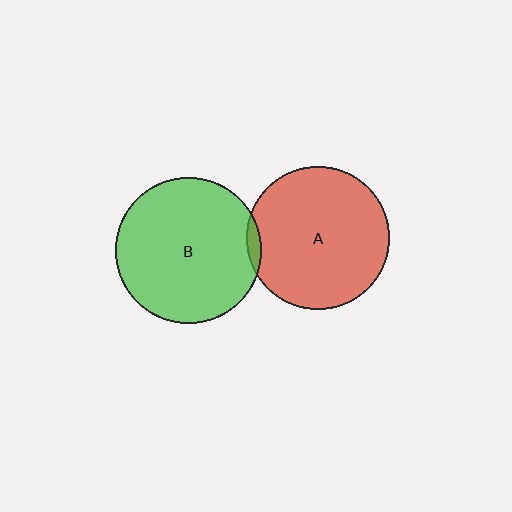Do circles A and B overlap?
Yes.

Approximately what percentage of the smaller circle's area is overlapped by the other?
Approximately 5%.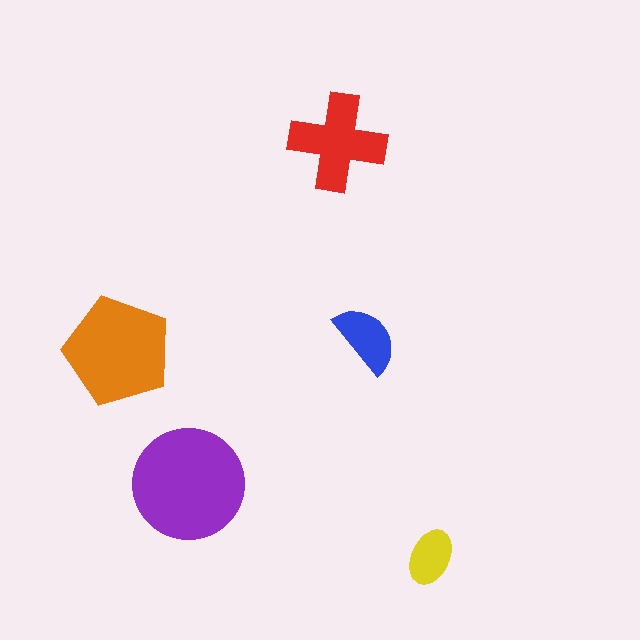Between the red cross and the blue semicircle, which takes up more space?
The red cross.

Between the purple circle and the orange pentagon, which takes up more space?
The purple circle.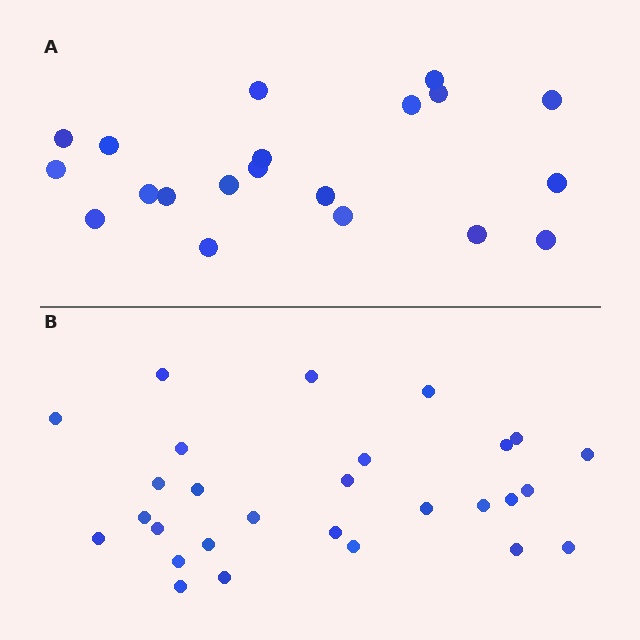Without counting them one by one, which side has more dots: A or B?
Region B (the bottom region) has more dots.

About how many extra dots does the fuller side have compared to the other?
Region B has roughly 8 or so more dots than region A.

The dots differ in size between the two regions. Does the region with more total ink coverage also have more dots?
No. Region A has more total ink coverage because its dots are larger, but region B actually contains more individual dots. Total area can be misleading — the number of items is what matters here.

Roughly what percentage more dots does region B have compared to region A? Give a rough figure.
About 40% more.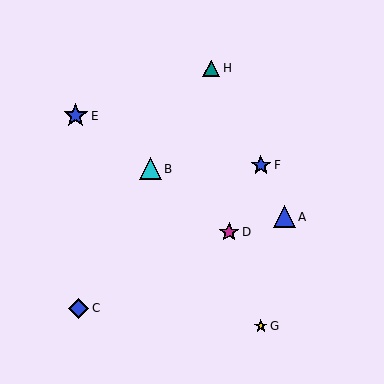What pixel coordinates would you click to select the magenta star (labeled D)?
Click at (229, 232) to select the magenta star D.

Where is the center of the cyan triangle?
The center of the cyan triangle is at (150, 169).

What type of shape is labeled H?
Shape H is a teal triangle.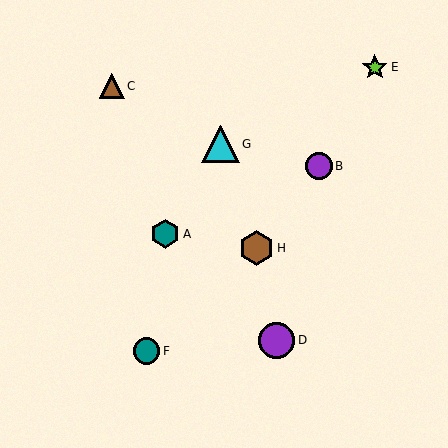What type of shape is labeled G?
Shape G is a cyan triangle.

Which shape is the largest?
The cyan triangle (labeled G) is the largest.